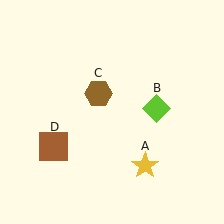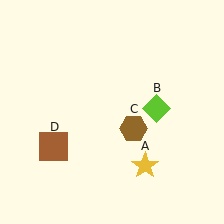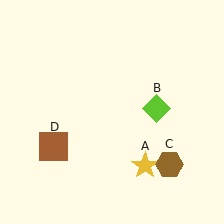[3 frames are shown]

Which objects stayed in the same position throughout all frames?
Yellow star (object A) and lime diamond (object B) and brown square (object D) remained stationary.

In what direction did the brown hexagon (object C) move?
The brown hexagon (object C) moved down and to the right.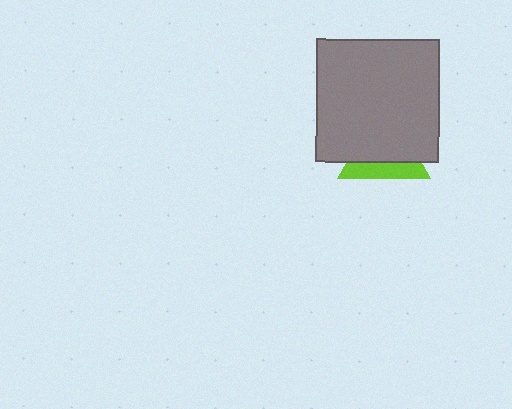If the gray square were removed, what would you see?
You would see the complete lime triangle.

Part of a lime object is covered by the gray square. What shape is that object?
It is a triangle.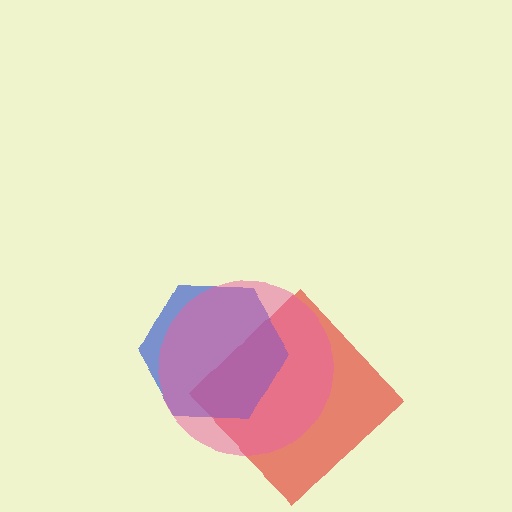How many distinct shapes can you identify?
There are 3 distinct shapes: a red diamond, a blue hexagon, a pink circle.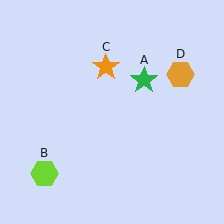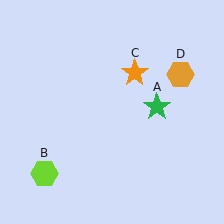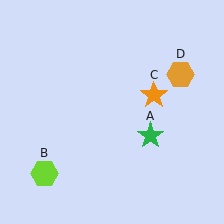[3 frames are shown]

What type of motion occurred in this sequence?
The green star (object A), orange star (object C) rotated clockwise around the center of the scene.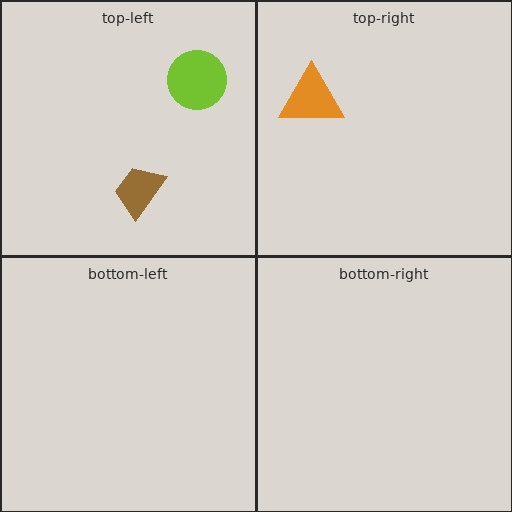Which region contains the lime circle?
The top-left region.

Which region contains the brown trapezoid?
The top-left region.